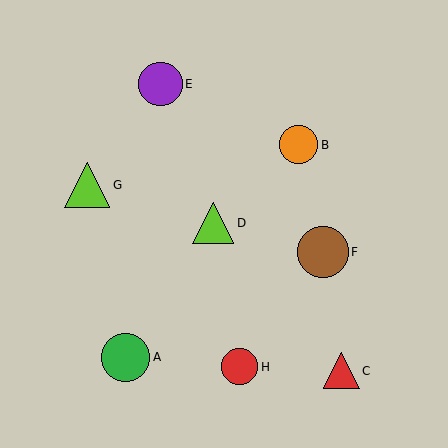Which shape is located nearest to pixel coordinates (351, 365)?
The red triangle (labeled C) at (341, 371) is nearest to that location.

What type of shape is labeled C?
Shape C is a red triangle.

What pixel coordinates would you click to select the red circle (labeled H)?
Click at (240, 367) to select the red circle H.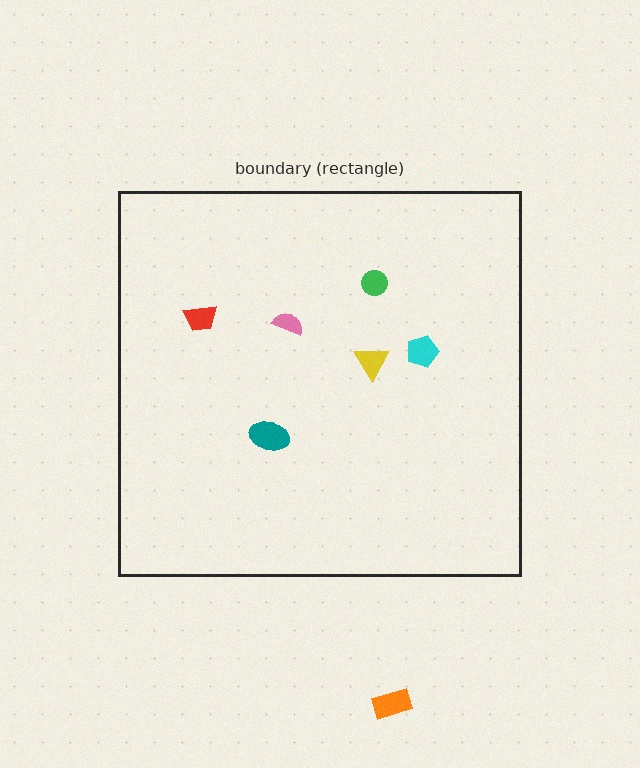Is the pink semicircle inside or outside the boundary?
Inside.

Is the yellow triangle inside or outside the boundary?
Inside.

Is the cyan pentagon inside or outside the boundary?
Inside.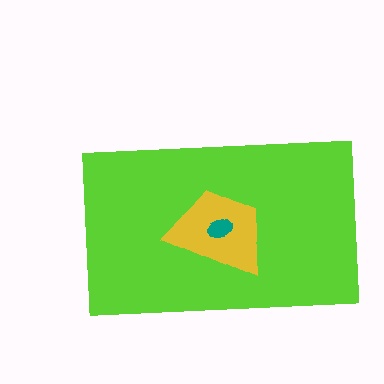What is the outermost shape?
The lime rectangle.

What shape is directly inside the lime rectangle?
The yellow trapezoid.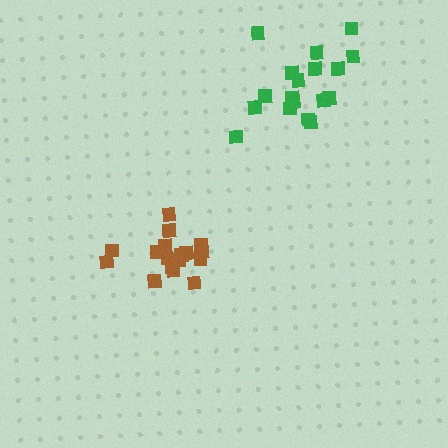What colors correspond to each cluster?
The clusters are colored: green, brown.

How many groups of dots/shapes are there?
There are 2 groups.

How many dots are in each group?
Group 1: 18 dots, Group 2: 17 dots (35 total).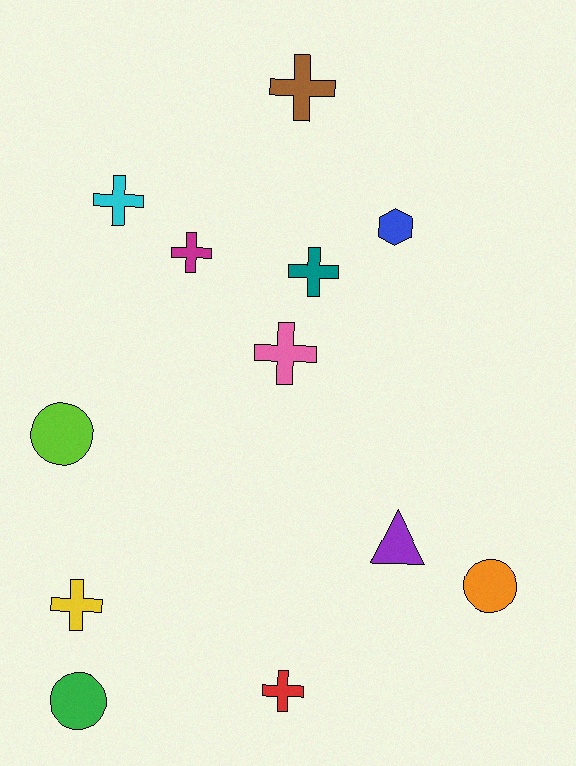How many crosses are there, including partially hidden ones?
There are 7 crosses.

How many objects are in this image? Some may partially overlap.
There are 12 objects.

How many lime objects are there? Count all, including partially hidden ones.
There is 1 lime object.